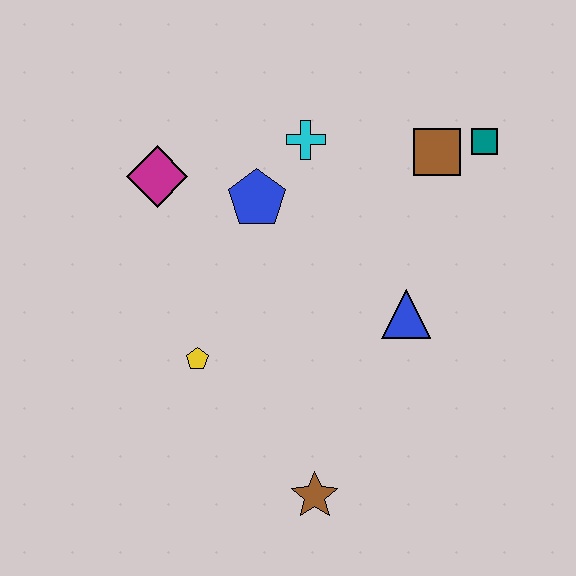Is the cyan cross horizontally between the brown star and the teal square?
No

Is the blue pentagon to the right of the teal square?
No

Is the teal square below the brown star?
No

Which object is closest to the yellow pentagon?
The blue pentagon is closest to the yellow pentagon.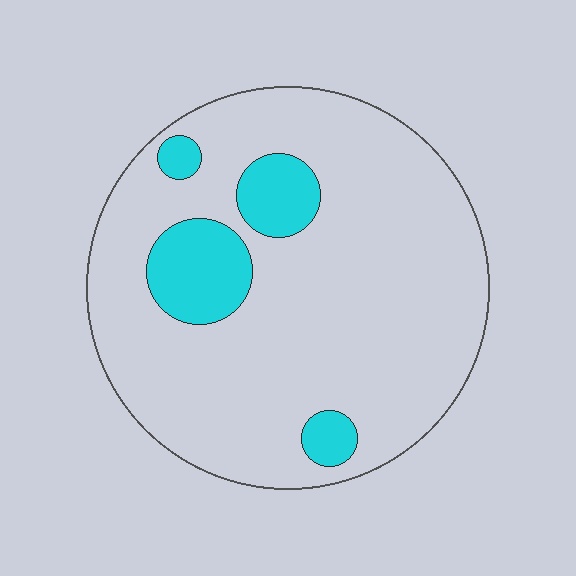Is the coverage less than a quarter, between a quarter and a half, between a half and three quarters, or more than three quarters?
Less than a quarter.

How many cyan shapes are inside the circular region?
4.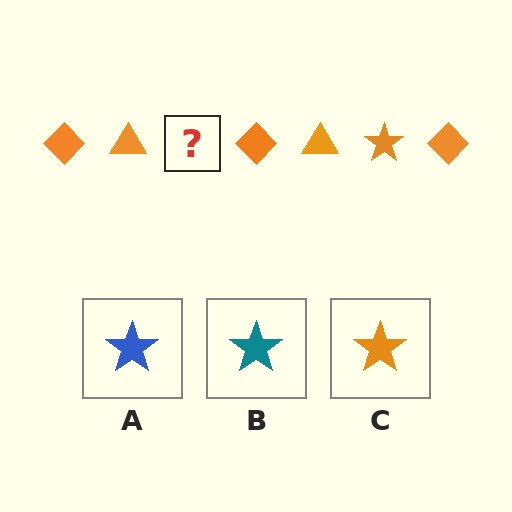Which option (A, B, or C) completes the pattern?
C.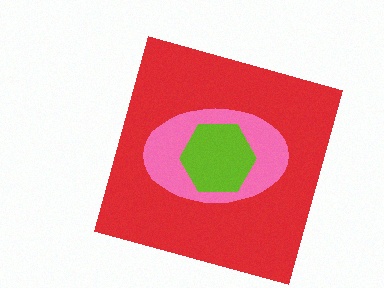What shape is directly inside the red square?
The pink ellipse.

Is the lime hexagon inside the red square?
Yes.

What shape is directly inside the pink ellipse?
The lime hexagon.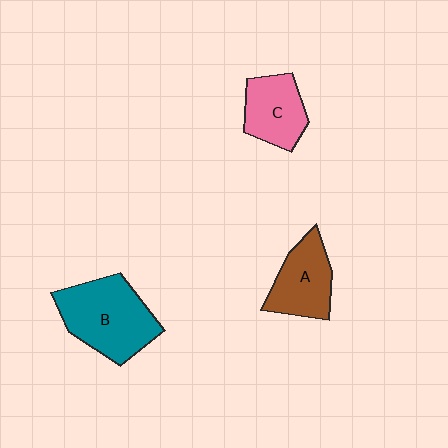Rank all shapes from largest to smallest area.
From largest to smallest: B (teal), A (brown), C (pink).